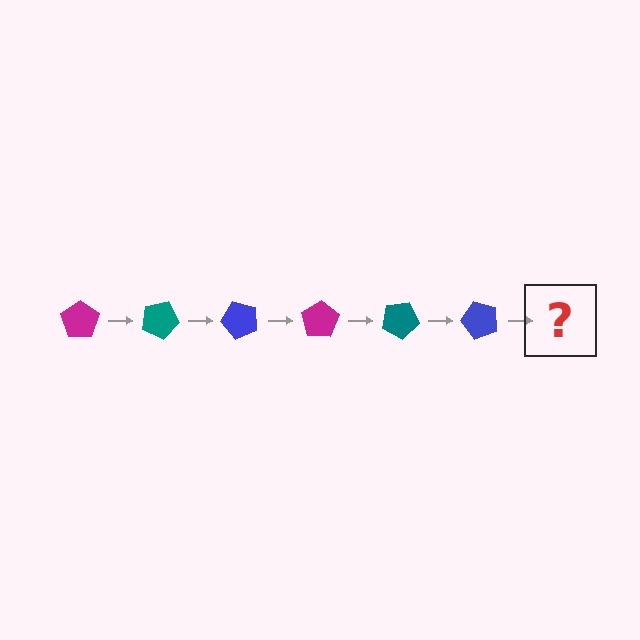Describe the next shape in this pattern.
It should be a magenta pentagon, rotated 150 degrees from the start.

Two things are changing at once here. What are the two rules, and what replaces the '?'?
The two rules are that it rotates 25 degrees each step and the color cycles through magenta, teal, and blue. The '?' should be a magenta pentagon, rotated 150 degrees from the start.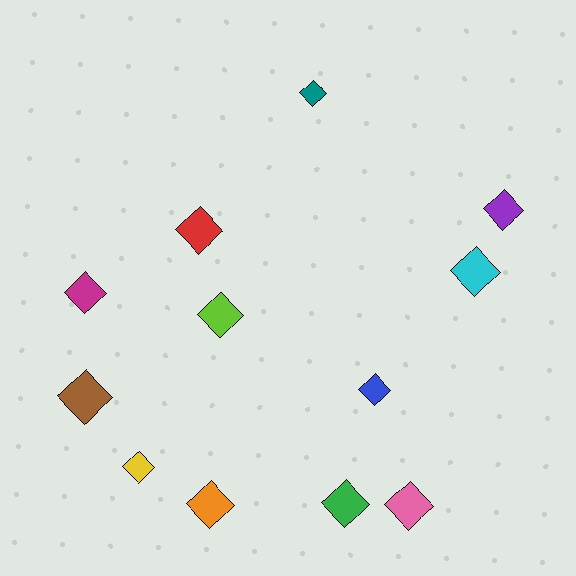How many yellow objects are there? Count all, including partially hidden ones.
There is 1 yellow object.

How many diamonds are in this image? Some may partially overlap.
There are 12 diamonds.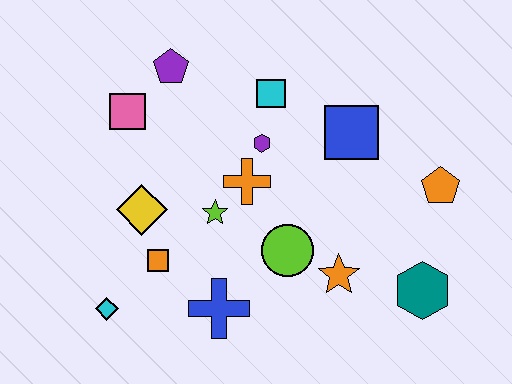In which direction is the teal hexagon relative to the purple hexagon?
The teal hexagon is to the right of the purple hexagon.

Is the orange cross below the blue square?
Yes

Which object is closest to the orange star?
The lime circle is closest to the orange star.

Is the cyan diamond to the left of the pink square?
Yes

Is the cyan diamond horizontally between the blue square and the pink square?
No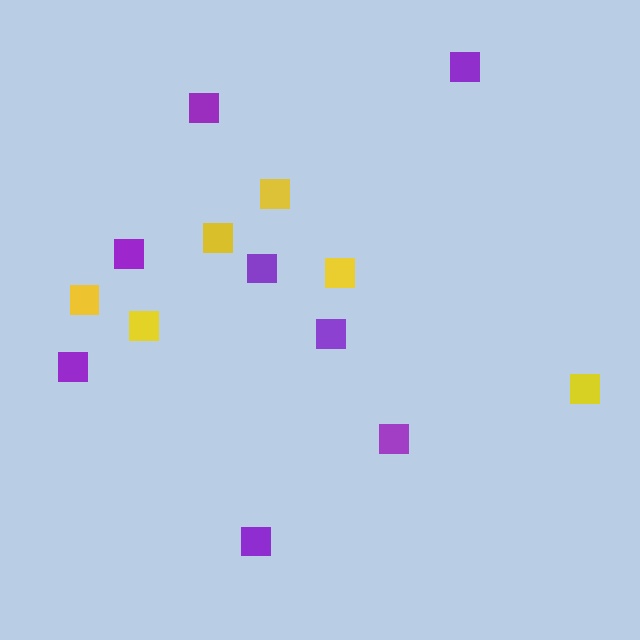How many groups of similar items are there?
There are 2 groups: one group of yellow squares (6) and one group of purple squares (8).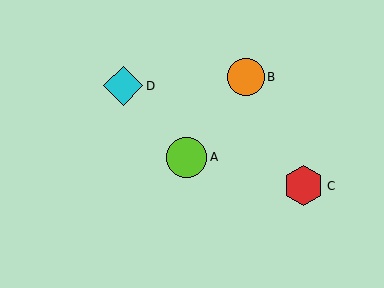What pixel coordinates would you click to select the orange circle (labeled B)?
Click at (246, 77) to select the orange circle B.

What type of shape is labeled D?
Shape D is a cyan diamond.